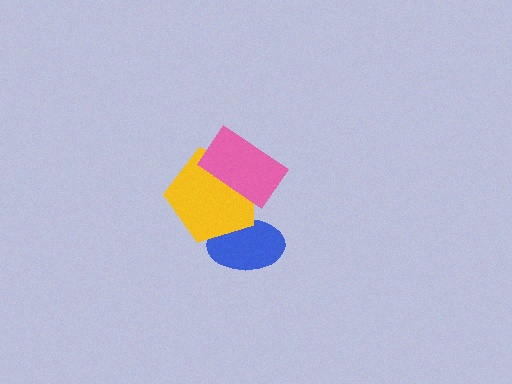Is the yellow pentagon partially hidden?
Yes, it is partially covered by another shape.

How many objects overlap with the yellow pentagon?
2 objects overlap with the yellow pentagon.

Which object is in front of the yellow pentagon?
The pink rectangle is in front of the yellow pentagon.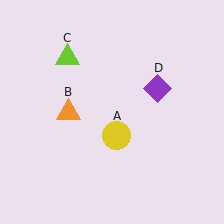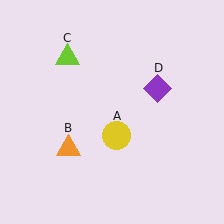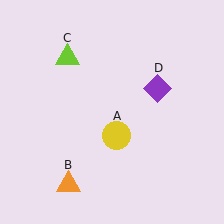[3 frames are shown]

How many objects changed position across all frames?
1 object changed position: orange triangle (object B).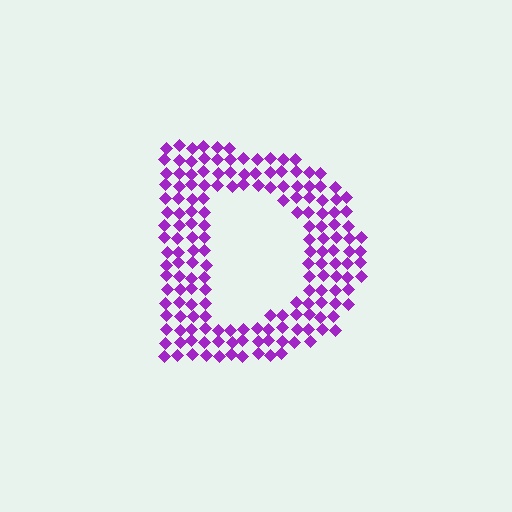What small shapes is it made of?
It is made of small diamonds.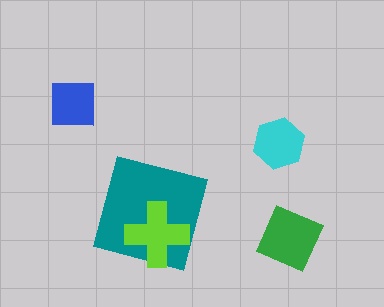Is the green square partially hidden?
No, no other shape covers it.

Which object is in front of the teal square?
The lime cross is in front of the teal square.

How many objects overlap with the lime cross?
1 object overlaps with the lime cross.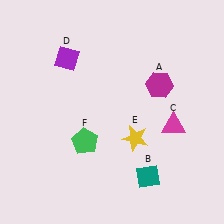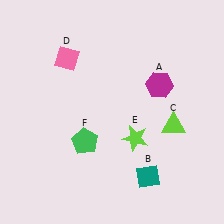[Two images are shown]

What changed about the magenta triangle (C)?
In Image 1, C is magenta. In Image 2, it changed to lime.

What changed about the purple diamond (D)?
In Image 1, D is purple. In Image 2, it changed to pink.